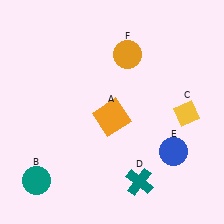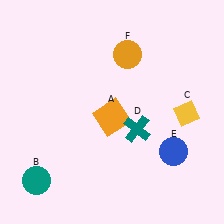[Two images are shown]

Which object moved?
The teal cross (D) moved up.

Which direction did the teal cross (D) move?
The teal cross (D) moved up.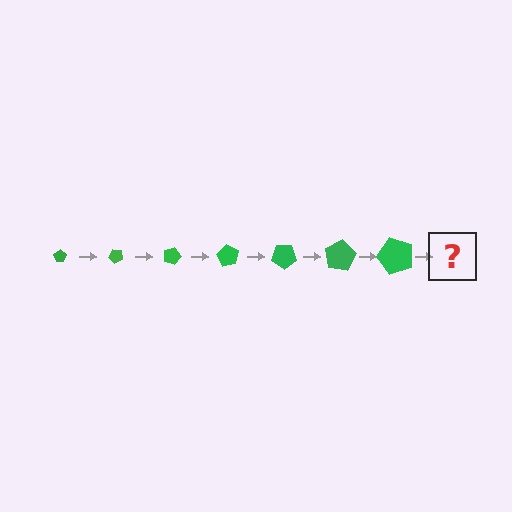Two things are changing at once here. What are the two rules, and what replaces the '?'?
The two rules are that the pentagon grows larger each step and it rotates 45 degrees each step. The '?' should be a pentagon, larger than the previous one and rotated 315 degrees from the start.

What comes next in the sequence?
The next element should be a pentagon, larger than the previous one and rotated 315 degrees from the start.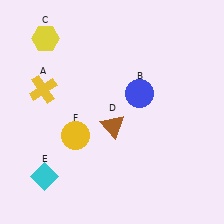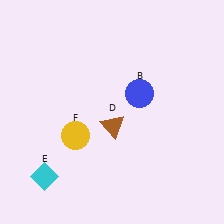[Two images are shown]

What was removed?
The yellow cross (A), the yellow hexagon (C) were removed in Image 2.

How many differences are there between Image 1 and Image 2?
There are 2 differences between the two images.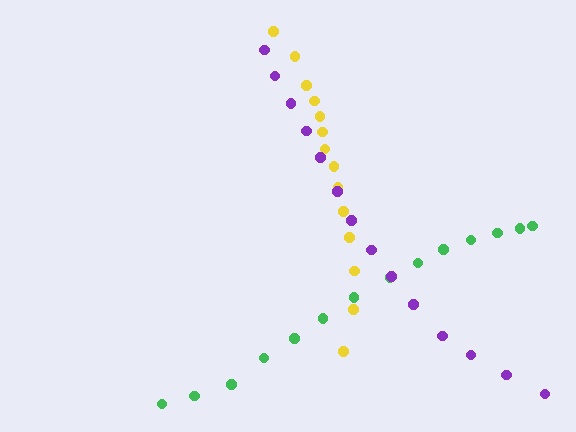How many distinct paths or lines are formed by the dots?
There are 3 distinct paths.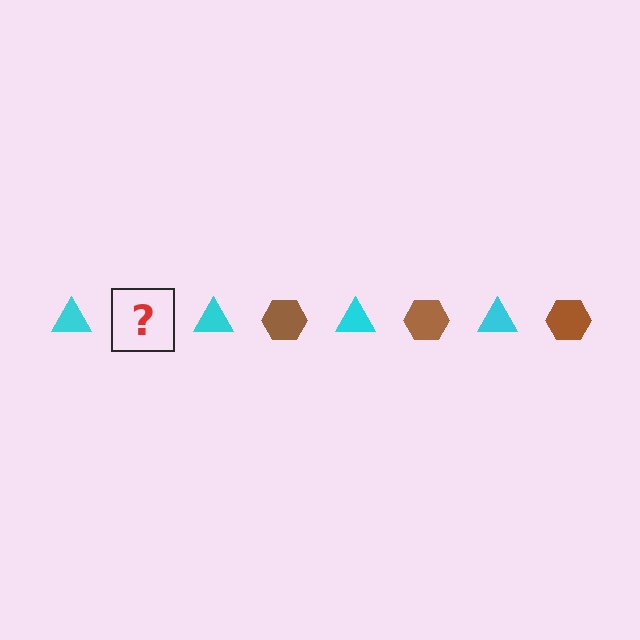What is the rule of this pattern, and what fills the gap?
The rule is that the pattern alternates between cyan triangle and brown hexagon. The gap should be filled with a brown hexagon.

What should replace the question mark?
The question mark should be replaced with a brown hexagon.